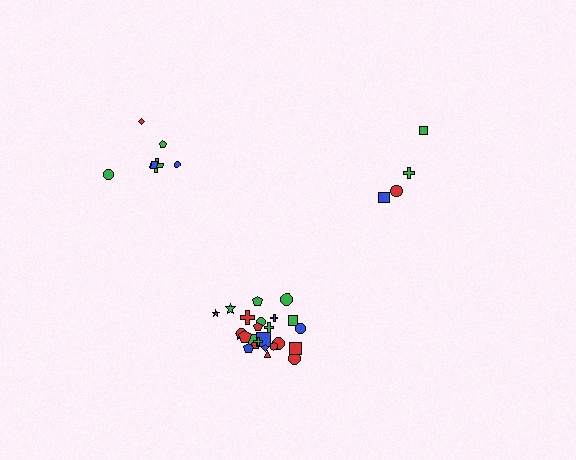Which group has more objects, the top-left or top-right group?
The top-left group.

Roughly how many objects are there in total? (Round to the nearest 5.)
Roughly 35 objects in total.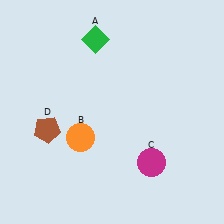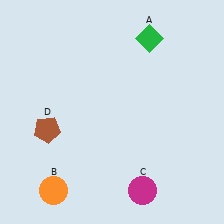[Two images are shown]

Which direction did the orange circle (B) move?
The orange circle (B) moved down.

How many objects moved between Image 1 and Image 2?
3 objects moved between the two images.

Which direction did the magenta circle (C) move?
The magenta circle (C) moved down.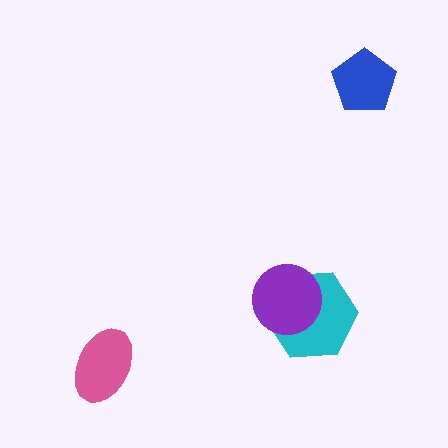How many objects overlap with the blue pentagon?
0 objects overlap with the blue pentagon.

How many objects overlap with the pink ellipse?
0 objects overlap with the pink ellipse.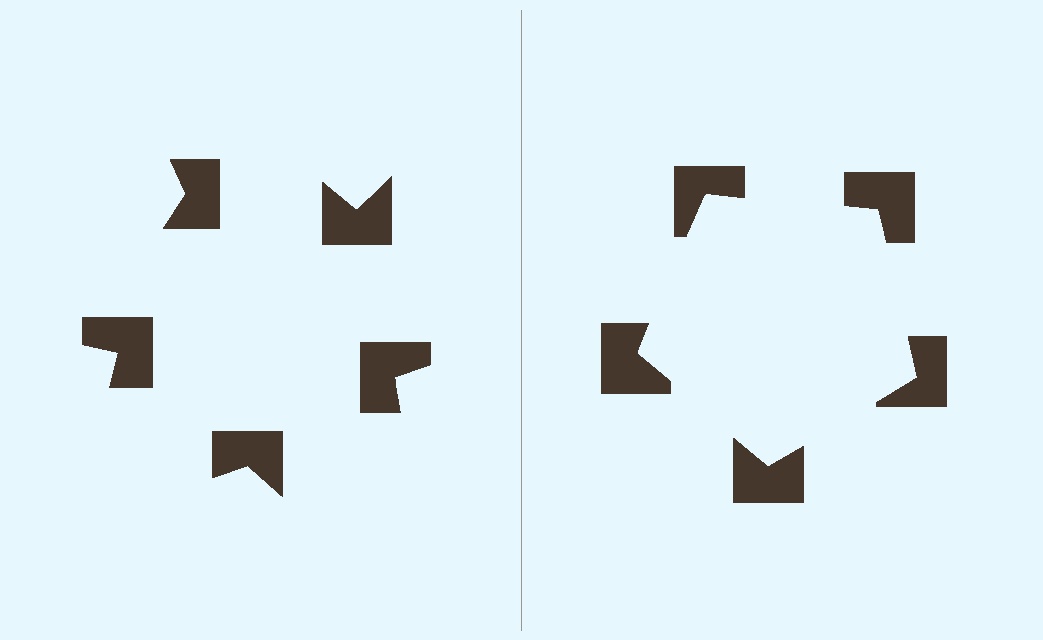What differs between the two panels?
The notched squares are positioned identically on both sides; only the wedge orientations differ. On the right they align to a pentagon; on the left they are misaligned.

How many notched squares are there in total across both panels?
10 — 5 on each side.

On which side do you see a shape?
An illusory pentagon appears on the right side. On the left side the wedge cuts are rotated, so no coherent shape forms.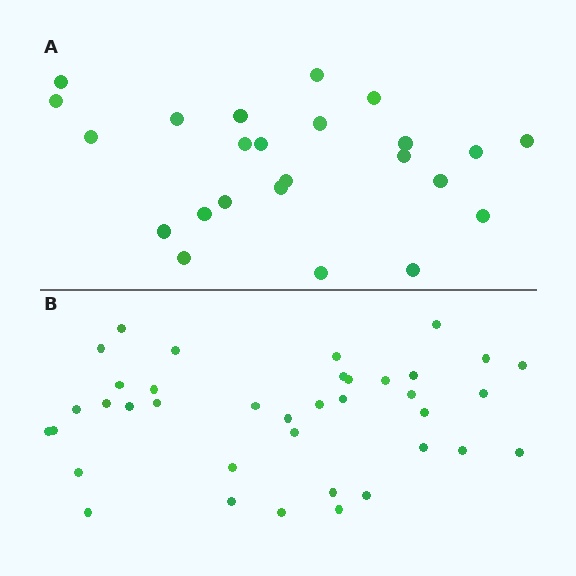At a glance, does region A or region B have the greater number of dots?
Region B (the bottom region) has more dots.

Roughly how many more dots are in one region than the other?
Region B has approximately 15 more dots than region A.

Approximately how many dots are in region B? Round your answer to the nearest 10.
About 40 dots. (The exact count is 38, which rounds to 40.)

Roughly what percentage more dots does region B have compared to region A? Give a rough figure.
About 60% more.